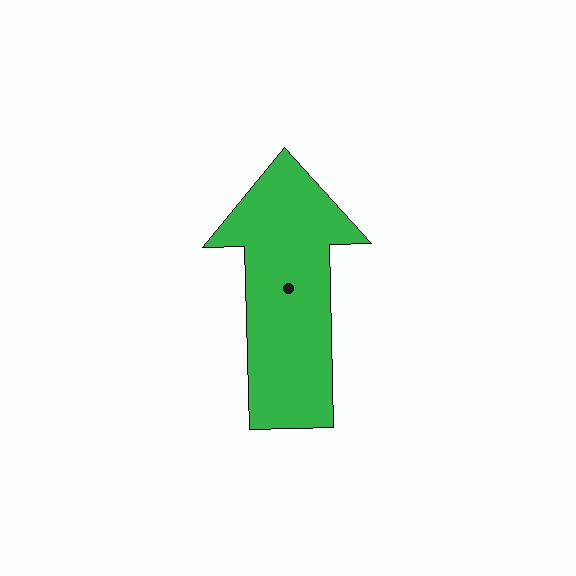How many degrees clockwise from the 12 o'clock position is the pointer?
Approximately 359 degrees.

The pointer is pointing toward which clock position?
Roughly 12 o'clock.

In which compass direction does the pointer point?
North.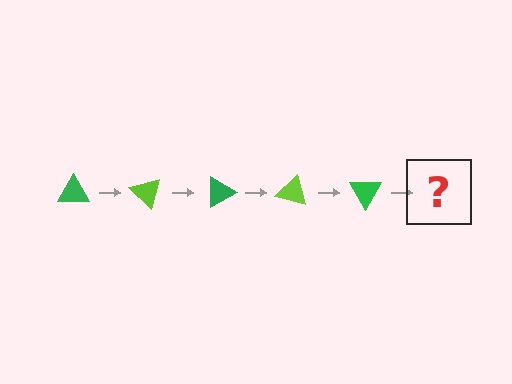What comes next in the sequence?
The next element should be a lime triangle, rotated 225 degrees from the start.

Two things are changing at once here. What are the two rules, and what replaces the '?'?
The two rules are that it rotates 45 degrees each step and the color cycles through green and lime. The '?' should be a lime triangle, rotated 225 degrees from the start.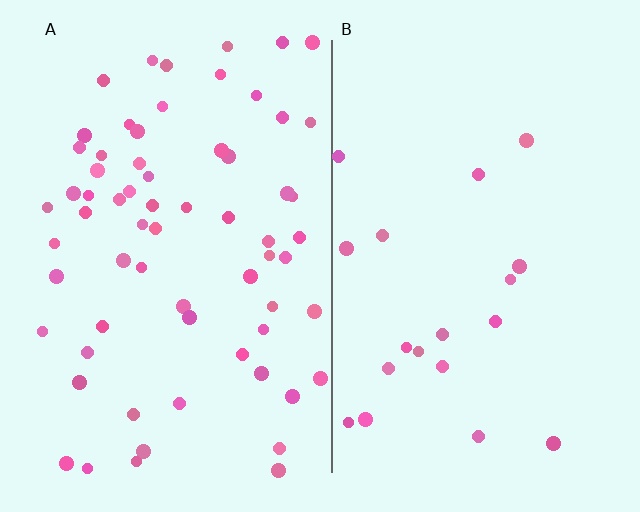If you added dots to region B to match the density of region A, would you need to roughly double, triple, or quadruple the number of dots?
Approximately triple.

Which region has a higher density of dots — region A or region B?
A (the left).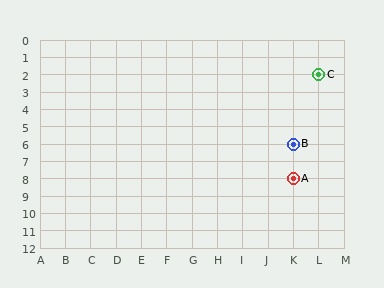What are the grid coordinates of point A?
Point A is at grid coordinates (K, 8).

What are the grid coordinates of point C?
Point C is at grid coordinates (L, 2).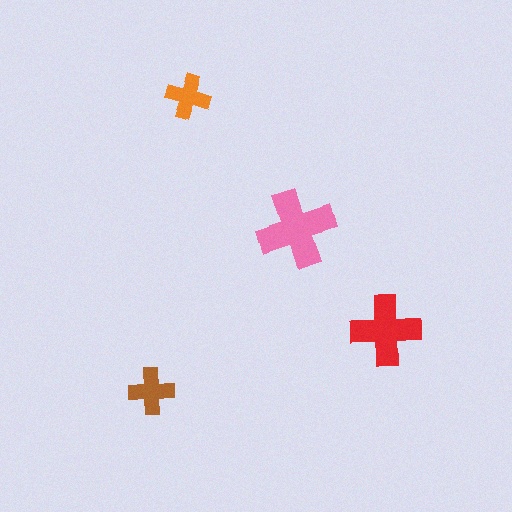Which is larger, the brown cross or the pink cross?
The pink one.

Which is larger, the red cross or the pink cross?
The pink one.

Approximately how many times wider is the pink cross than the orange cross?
About 2 times wider.